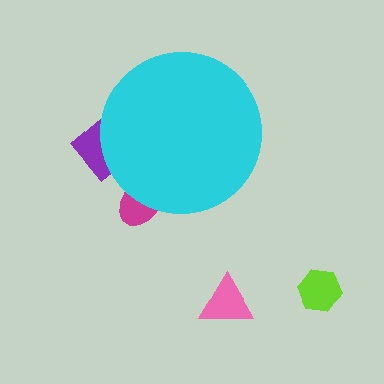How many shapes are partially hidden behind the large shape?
2 shapes are partially hidden.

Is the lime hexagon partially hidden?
No, the lime hexagon is fully visible.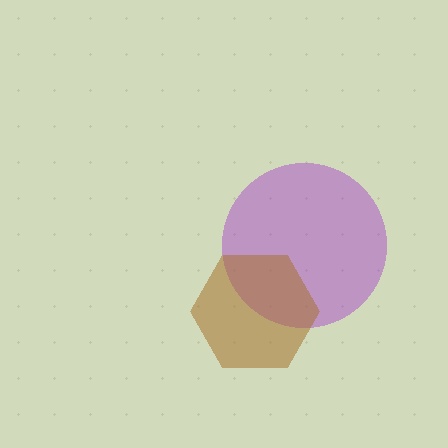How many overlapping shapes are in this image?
There are 2 overlapping shapes in the image.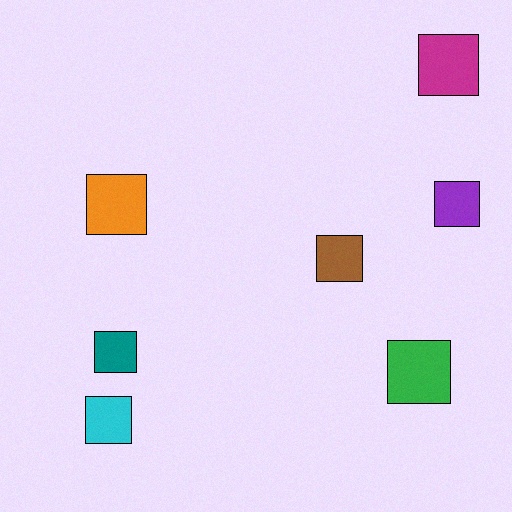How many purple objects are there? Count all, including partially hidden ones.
There is 1 purple object.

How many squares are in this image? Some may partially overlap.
There are 7 squares.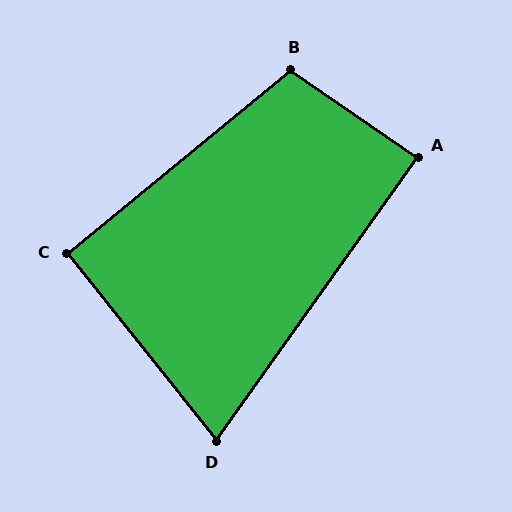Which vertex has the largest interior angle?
B, at approximately 106 degrees.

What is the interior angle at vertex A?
Approximately 89 degrees (approximately right).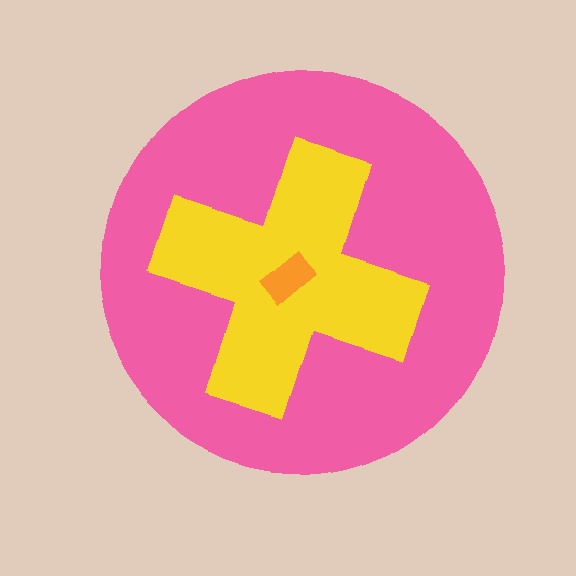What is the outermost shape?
The pink circle.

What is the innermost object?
The orange rectangle.